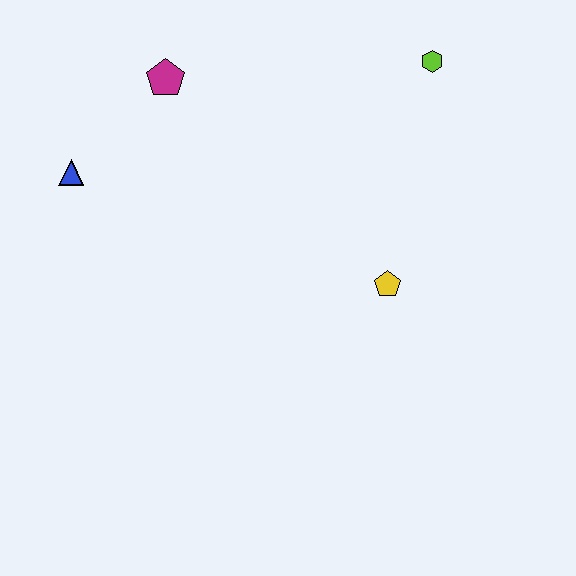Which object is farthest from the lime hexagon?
The blue triangle is farthest from the lime hexagon.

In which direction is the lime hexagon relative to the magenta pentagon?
The lime hexagon is to the right of the magenta pentagon.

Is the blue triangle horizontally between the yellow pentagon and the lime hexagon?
No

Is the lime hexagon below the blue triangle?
No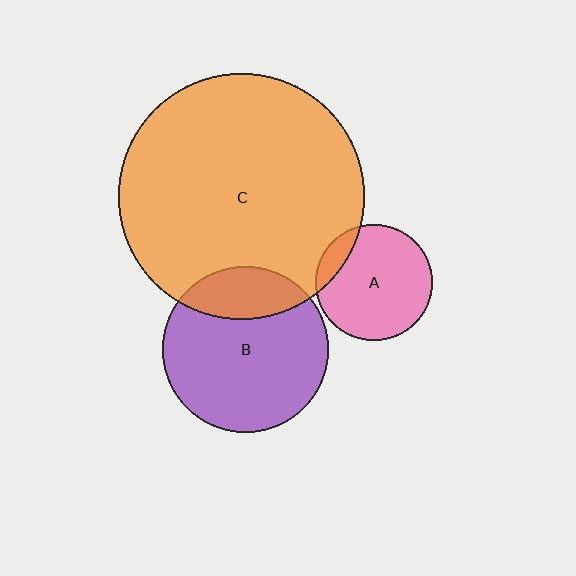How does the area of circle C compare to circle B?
Approximately 2.2 times.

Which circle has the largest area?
Circle C (orange).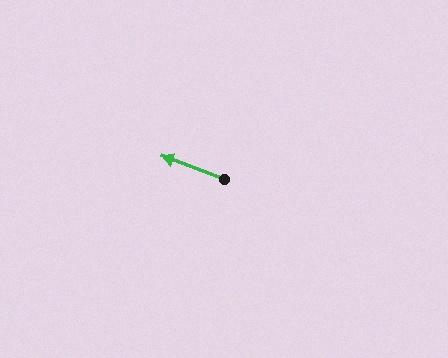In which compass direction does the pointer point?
West.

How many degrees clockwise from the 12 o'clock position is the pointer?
Approximately 290 degrees.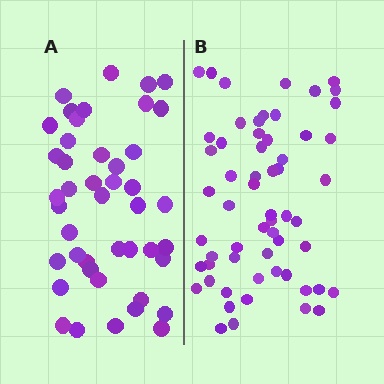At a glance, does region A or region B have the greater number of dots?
Region B (the right region) has more dots.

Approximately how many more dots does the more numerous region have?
Region B has approximately 15 more dots than region A.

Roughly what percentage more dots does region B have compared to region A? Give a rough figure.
About 35% more.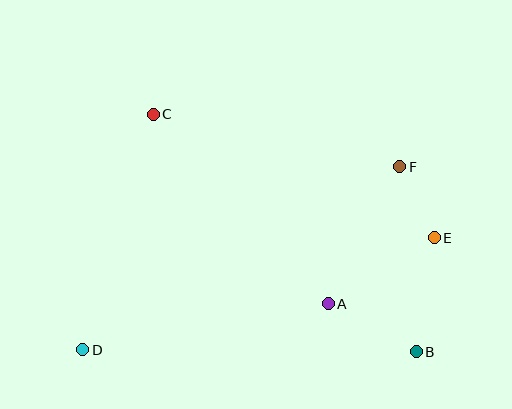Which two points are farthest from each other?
Points D and E are farthest from each other.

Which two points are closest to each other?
Points E and F are closest to each other.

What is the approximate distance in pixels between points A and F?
The distance between A and F is approximately 155 pixels.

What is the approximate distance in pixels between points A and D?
The distance between A and D is approximately 250 pixels.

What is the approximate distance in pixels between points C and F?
The distance between C and F is approximately 252 pixels.